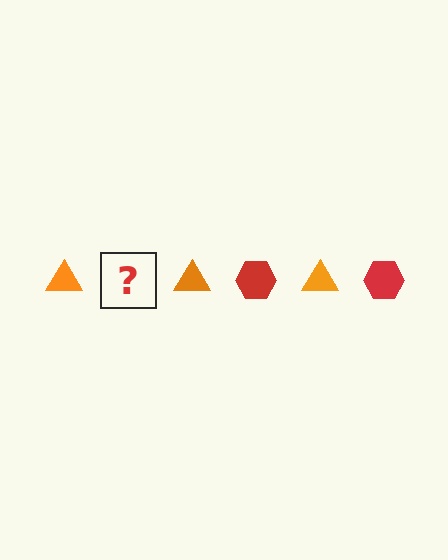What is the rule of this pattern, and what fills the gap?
The rule is that the pattern alternates between orange triangle and red hexagon. The gap should be filled with a red hexagon.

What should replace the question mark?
The question mark should be replaced with a red hexagon.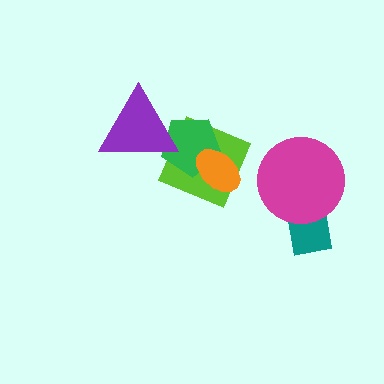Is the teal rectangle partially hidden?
Yes, it is partially covered by another shape.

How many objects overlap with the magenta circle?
1 object overlaps with the magenta circle.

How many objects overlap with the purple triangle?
1 object overlaps with the purple triangle.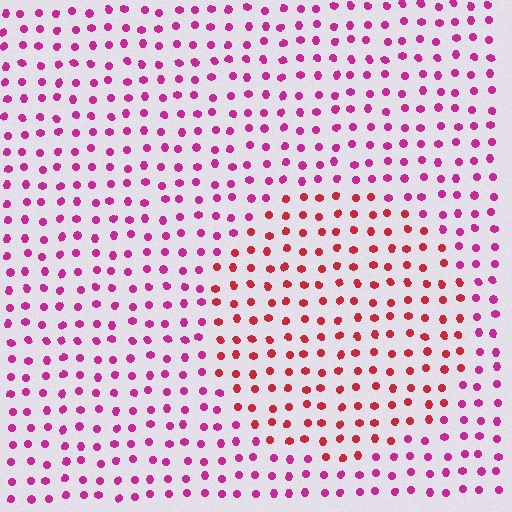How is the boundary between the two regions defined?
The boundary is defined purely by a slight shift in hue (about 35 degrees). Spacing, size, and orientation are identical on both sides.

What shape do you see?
I see a circle.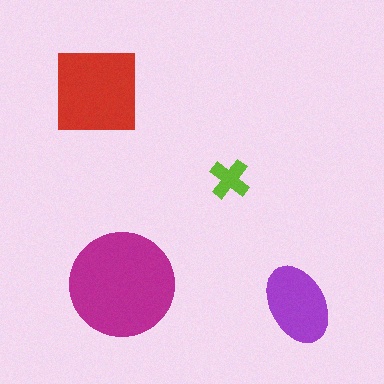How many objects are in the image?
There are 4 objects in the image.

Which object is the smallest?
The lime cross.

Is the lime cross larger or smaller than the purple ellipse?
Smaller.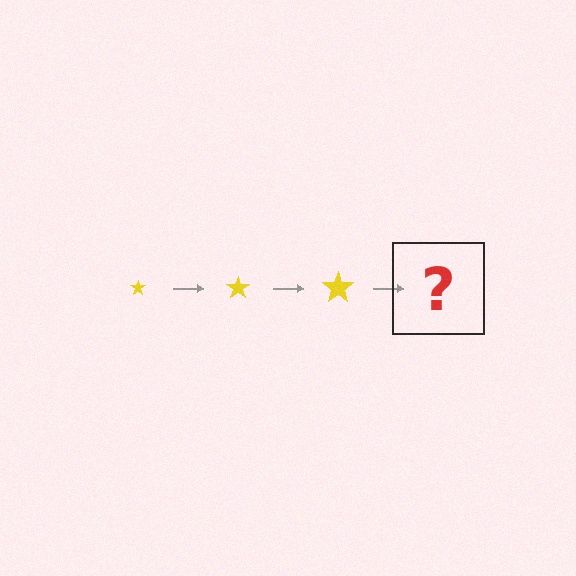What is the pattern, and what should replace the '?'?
The pattern is that the star gets progressively larger each step. The '?' should be a yellow star, larger than the previous one.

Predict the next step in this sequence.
The next step is a yellow star, larger than the previous one.